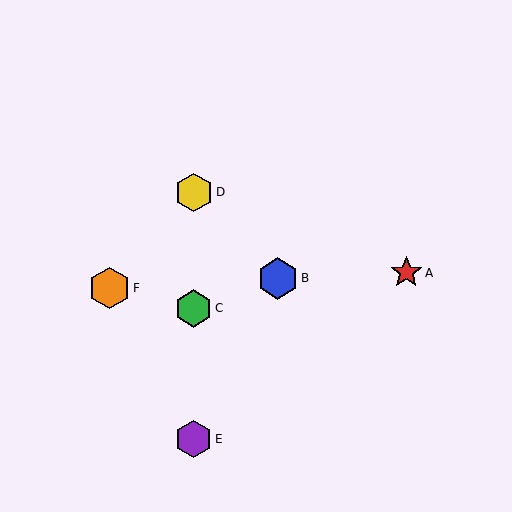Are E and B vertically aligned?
No, E is at x≈194 and B is at x≈278.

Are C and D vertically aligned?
Yes, both are at x≈194.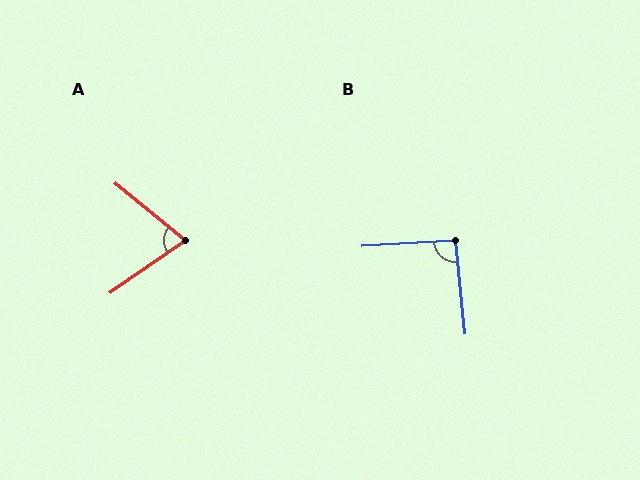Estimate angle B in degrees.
Approximately 93 degrees.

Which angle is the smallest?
A, at approximately 74 degrees.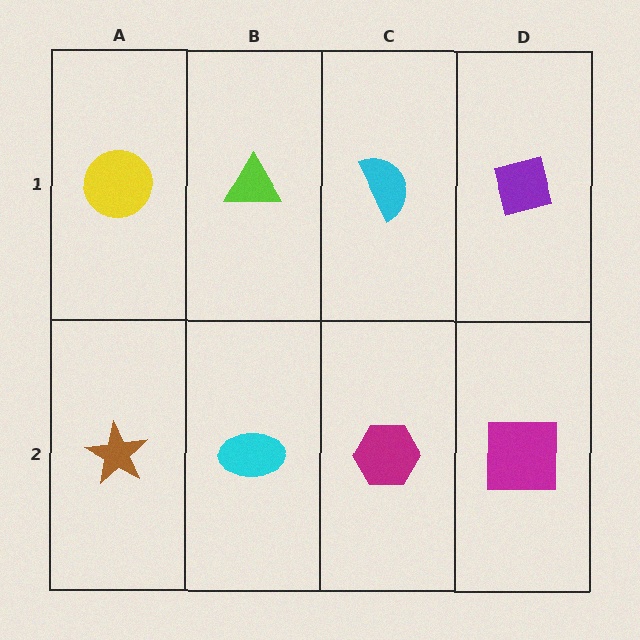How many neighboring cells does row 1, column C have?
3.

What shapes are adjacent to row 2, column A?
A yellow circle (row 1, column A), a cyan ellipse (row 2, column B).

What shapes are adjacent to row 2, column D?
A purple square (row 1, column D), a magenta hexagon (row 2, column C).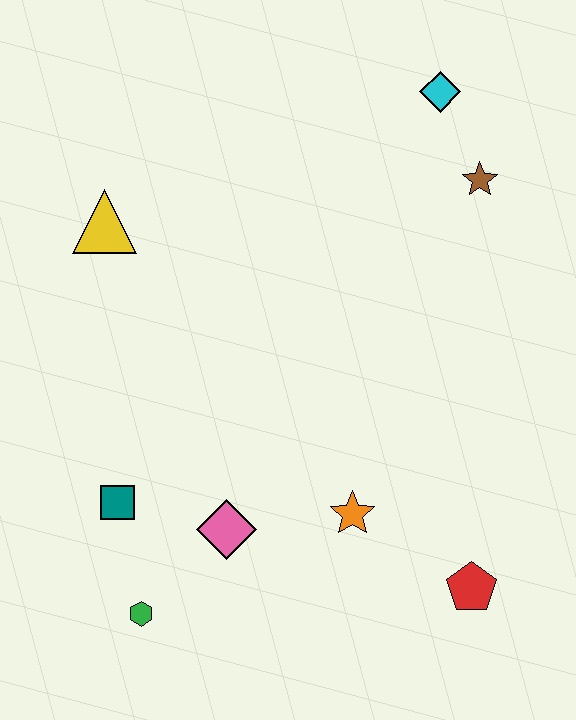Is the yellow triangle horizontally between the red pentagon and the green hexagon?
No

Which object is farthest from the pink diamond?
The cyan diamond is farthest from the pink diamond.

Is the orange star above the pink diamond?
Yes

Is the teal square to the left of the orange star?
Yes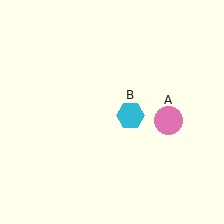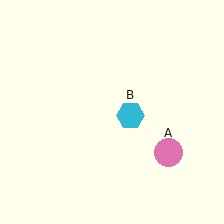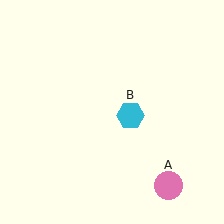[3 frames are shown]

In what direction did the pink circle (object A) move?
The pink circle (object A) moved down.